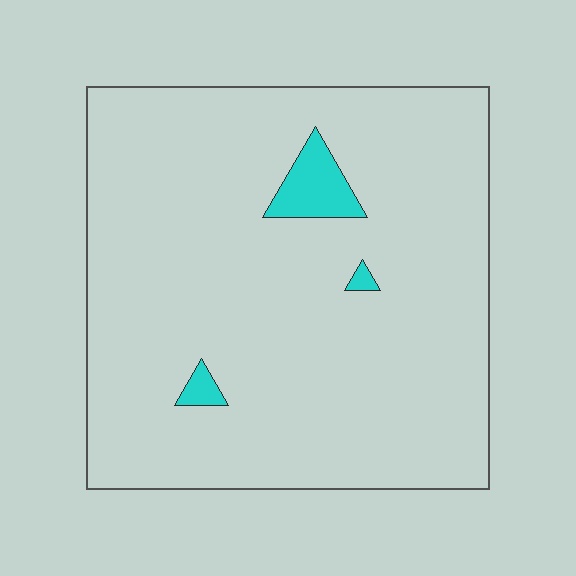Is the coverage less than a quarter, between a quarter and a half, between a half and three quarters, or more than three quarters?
Less than a quarter.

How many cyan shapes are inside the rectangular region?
3.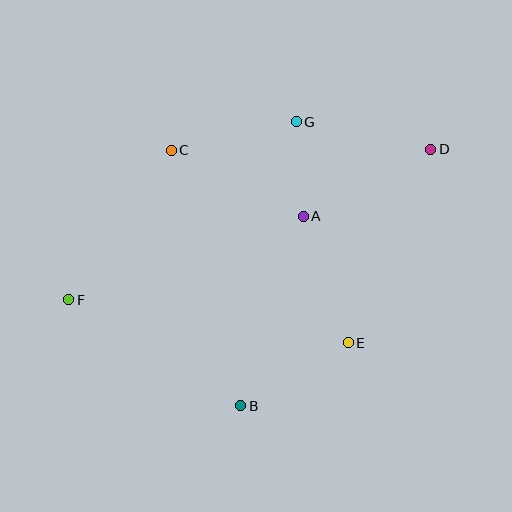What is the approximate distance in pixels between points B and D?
The distance between B and D is approximately 319 pixels.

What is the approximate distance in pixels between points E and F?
The distance between E and F is approximately 283 pixels.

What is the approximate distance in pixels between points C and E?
The distance between C and E is approximately 261 pixels.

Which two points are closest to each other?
Points A and G are closest to each other.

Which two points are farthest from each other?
Points D and F are farthest from each other.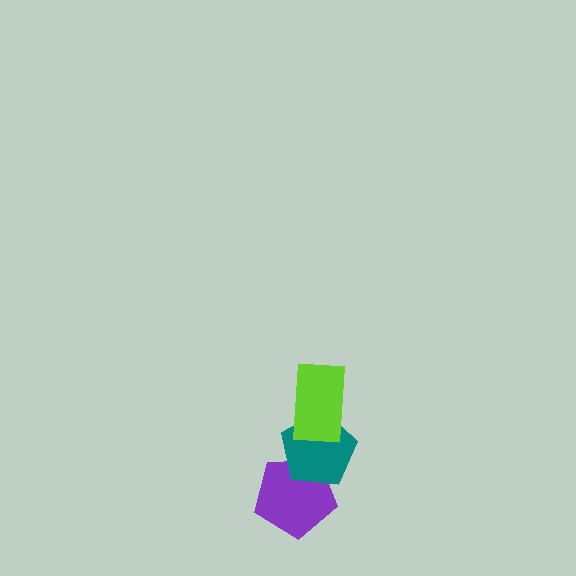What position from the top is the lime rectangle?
The lime rectangle is 1st from the top.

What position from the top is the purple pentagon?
The purple pentagon is 3rd from the top.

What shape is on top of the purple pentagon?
The teal pentagon is on top of the purple pentagon.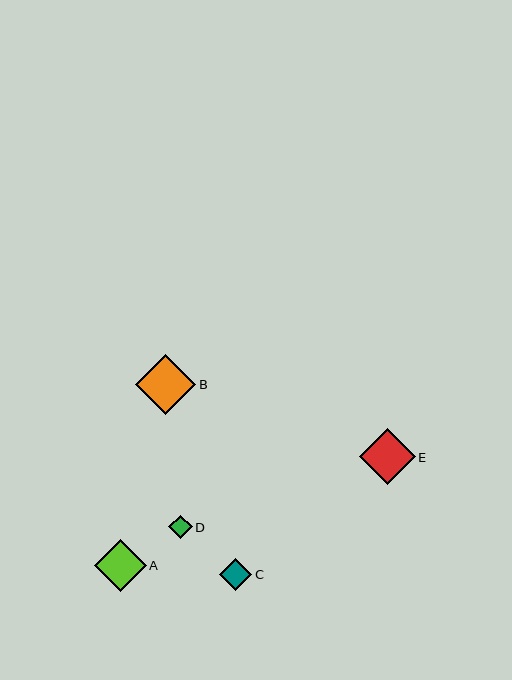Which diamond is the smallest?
Diamond D is the smallest with a size of approximately 23 pixels.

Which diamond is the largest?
Diamond B is the largest with a size of approximately 60 pixels.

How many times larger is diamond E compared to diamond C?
Diamond E is approximately 1.7 times the size of diamond C.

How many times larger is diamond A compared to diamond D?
Diamond A is approximately 2.2 times the size of diamond D.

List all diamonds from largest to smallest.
From largest to smallest: B, E, A, C, D.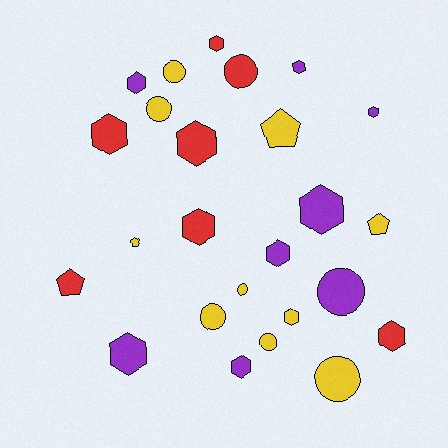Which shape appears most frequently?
Hexagon, with 13 objects.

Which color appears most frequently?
Yellow, with 10 objects.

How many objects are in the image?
There are 25 objects.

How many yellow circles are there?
There are 6 yellow circles.